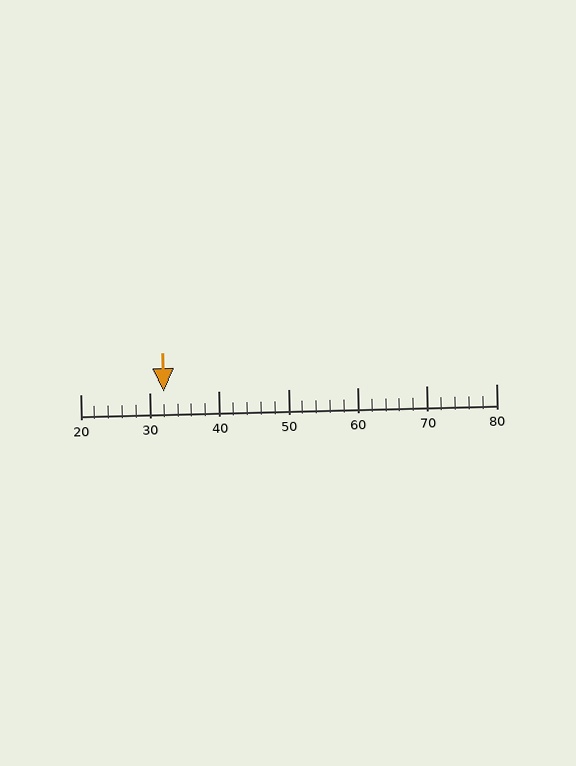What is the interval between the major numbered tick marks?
The major tick marks are spaced 10 units apart.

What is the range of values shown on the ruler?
The ruler shows values from 20 to 80.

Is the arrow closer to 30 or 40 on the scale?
The arrow is closer to 30.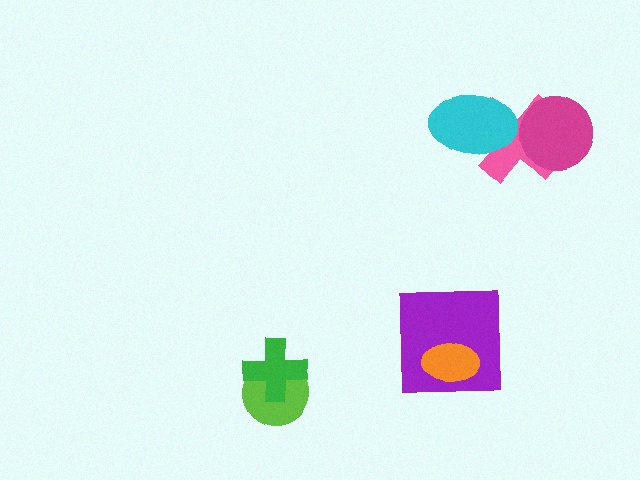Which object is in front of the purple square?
The orange ellipse is in front of the purple square.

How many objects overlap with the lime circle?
1 object overlaps with the lime circle.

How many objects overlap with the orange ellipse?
1 object overlaps with the orange ellipse.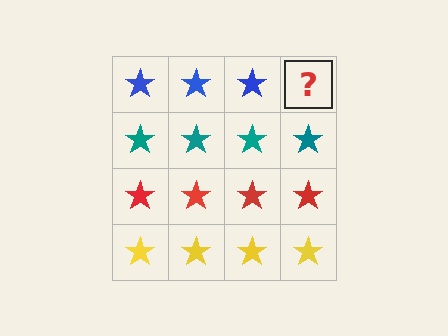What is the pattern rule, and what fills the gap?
The rule is that each row has a consistent color. The gap should be filled with a blue star.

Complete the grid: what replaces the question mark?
The question mark should be replaced with a blue star.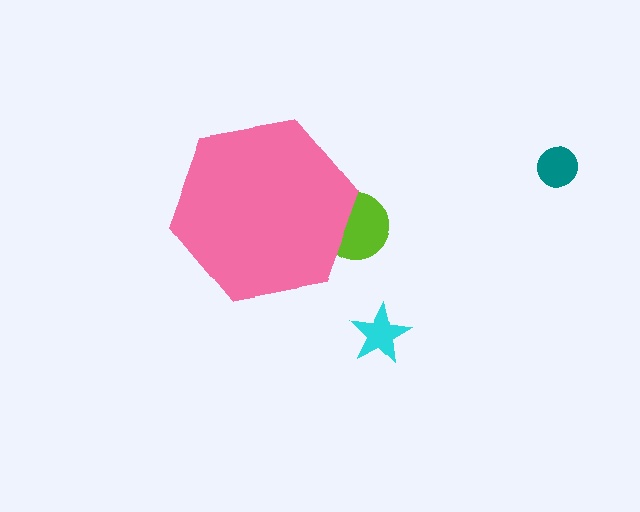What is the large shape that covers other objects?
A pink hexagon.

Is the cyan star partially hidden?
No, the cyan star is fully visible.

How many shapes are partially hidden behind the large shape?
1 shape is partially hidden.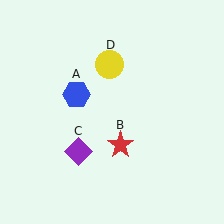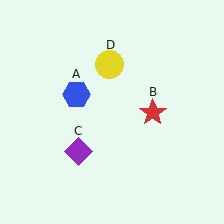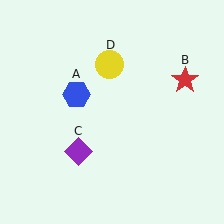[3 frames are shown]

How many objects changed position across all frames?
1 object changed position: red star (object B).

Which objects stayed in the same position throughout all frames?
Blue hexagon (object A) and purple diamond (object C) and yellow circle (object D) remained stationary.